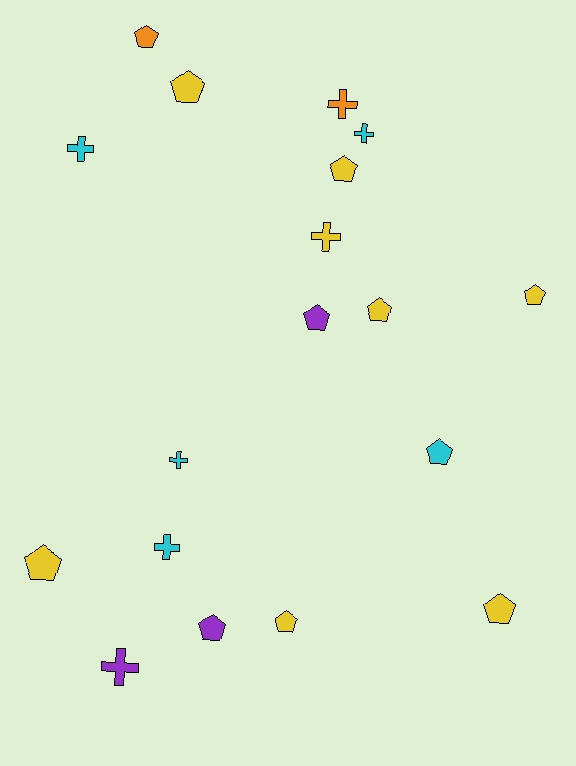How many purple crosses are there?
There is 1 purple cross.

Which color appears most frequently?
Yellow, with 8 objects.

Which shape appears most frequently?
Pentagon, with 11 objects.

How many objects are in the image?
There are 18 objects.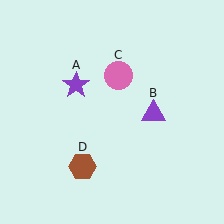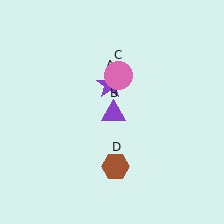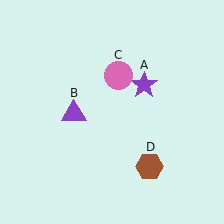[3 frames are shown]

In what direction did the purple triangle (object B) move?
The purple triangle (object B) moved left.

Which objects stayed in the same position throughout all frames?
Pink circle (object C) remained stationary.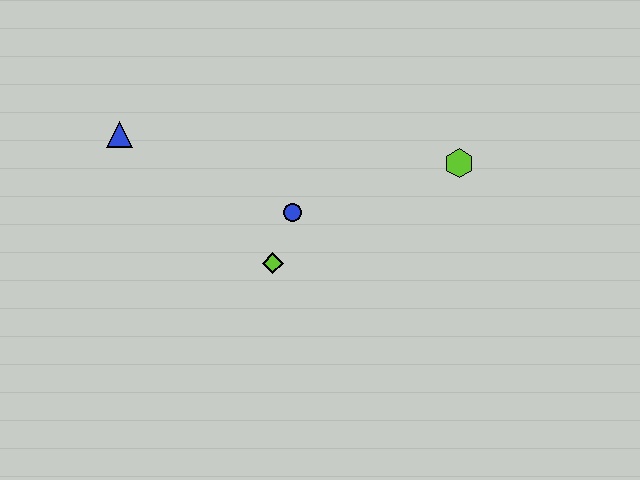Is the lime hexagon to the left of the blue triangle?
No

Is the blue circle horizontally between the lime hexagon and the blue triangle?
Yes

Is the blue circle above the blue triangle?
No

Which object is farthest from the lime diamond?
The lime hexagon is farthest from the lime diamond.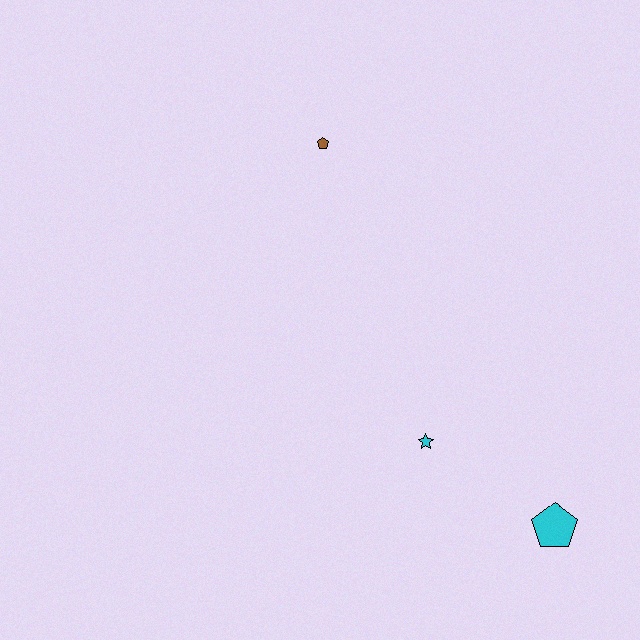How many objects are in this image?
There are 3 objects.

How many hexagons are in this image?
There are no hexagons.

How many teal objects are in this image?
There are no teal objects.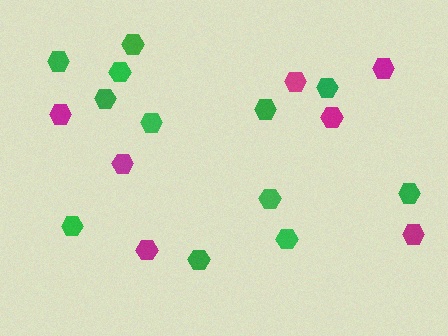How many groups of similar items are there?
There are 2 groups: one group of magenta hexagons (7) and one group of green hexagons (12).